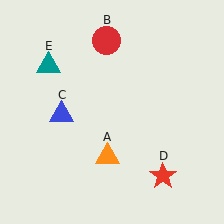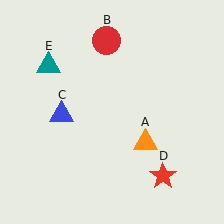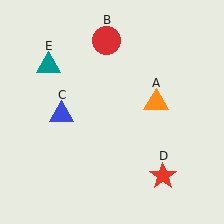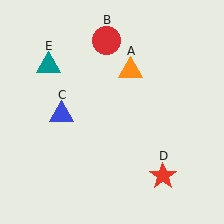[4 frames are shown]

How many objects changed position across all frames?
1 object changed position: orange triangle (object A).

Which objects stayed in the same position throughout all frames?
Red circle (object B) and blue triangle (object C) and red star (object D) and teal triangle (object E) remained stationary.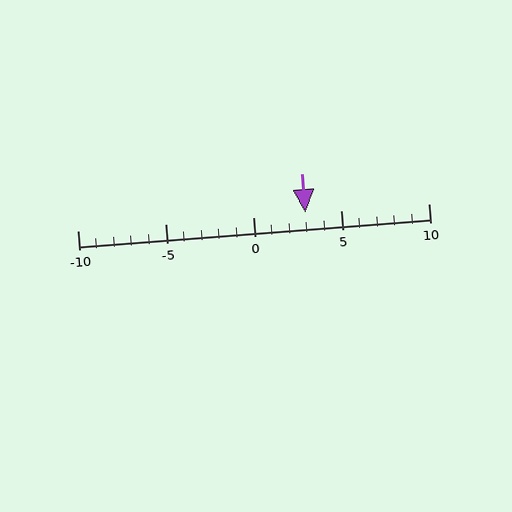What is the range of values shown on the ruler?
The ruler shows values from -10 to 10.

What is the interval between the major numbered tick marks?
The major tick marks are spaced 5 units apart.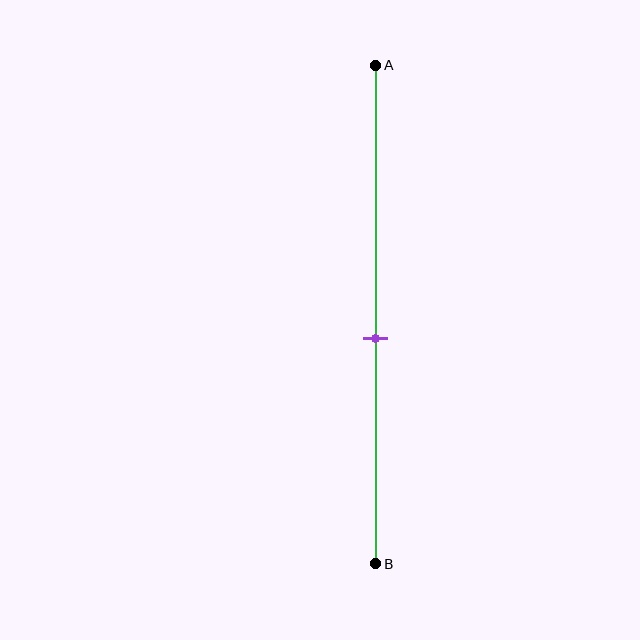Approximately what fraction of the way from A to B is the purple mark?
The purple mark is approximately 55% of the way from A to B.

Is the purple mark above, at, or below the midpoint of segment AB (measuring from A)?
The purple mark is below the midpoint of segment AB.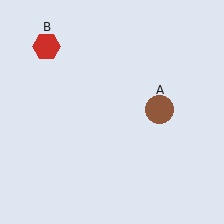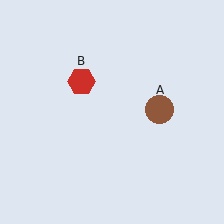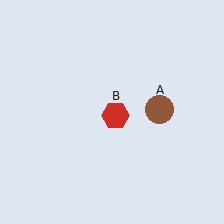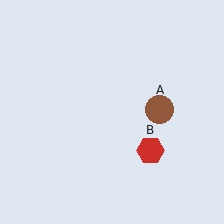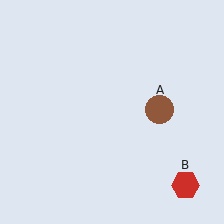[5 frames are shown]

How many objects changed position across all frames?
1 object changed position: red hexagon (object B).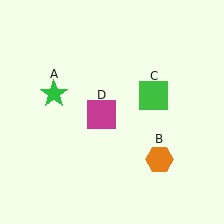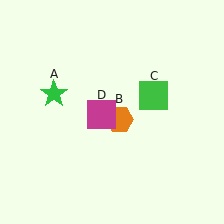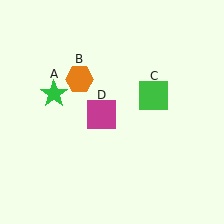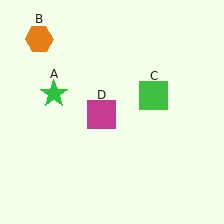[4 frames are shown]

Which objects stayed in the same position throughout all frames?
Green star (object A) and green square (object C) and magenta square (object D) remained stationary.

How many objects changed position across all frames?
1 object changed position: orange hexagon (object B).